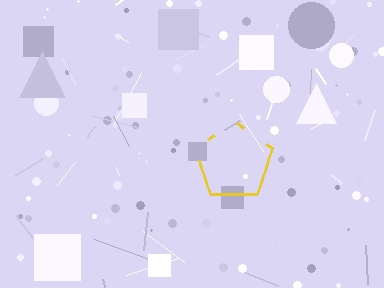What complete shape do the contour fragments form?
The contour fragments form a pentagon.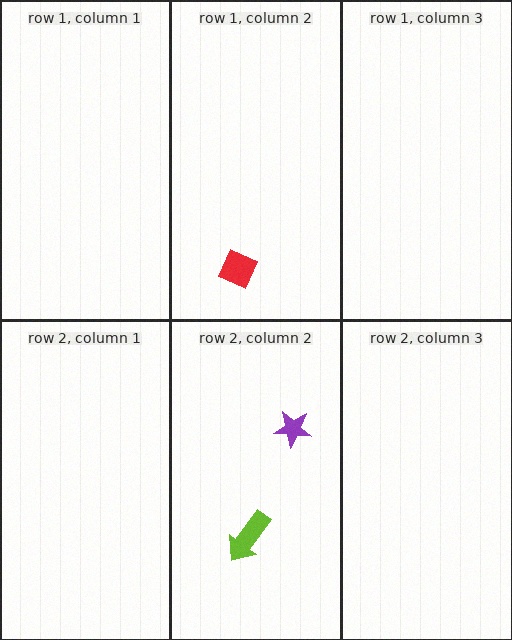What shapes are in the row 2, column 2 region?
The purple star, the lime arrow.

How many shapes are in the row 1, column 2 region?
1.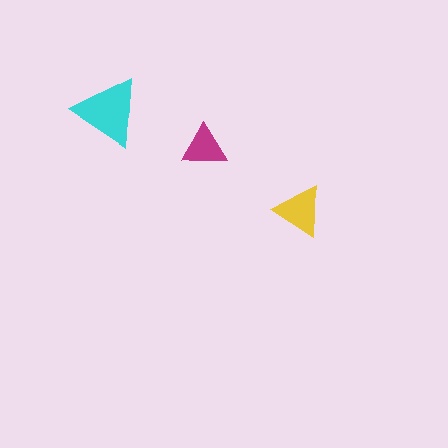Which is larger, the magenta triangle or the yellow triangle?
The yellow one.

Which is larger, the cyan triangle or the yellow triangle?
The cyan one.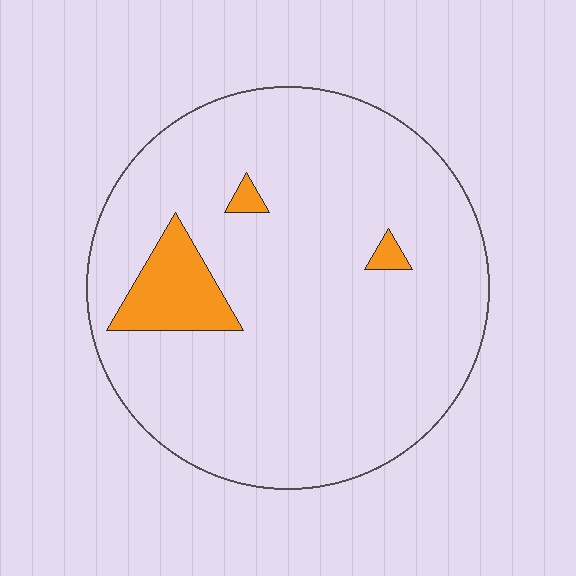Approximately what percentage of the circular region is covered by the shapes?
Approximately 10%.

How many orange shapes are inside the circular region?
3.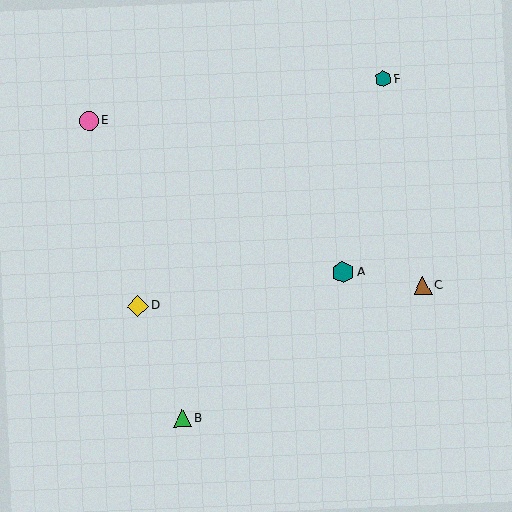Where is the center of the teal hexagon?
The center of the teal hexagon is at (383, 79).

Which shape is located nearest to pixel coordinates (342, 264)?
The teal hexagon (labeled A) at (343, 272) is nearest to that location.